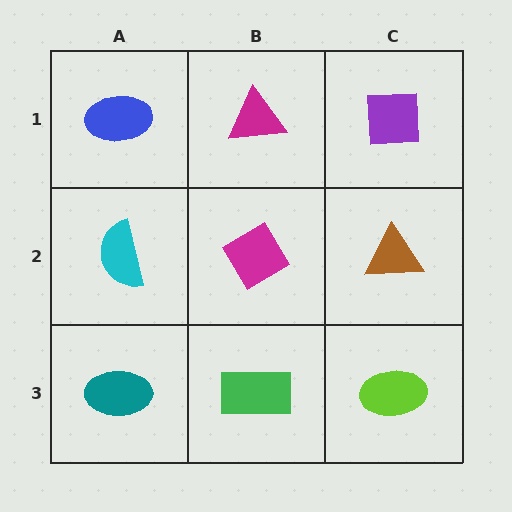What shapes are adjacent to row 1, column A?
A cyan semicircle (row 2, column A), a magenta triangle (row 1, column B).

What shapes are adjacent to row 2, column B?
A magenta triangle (row 1, column B), a green rectangle (row 3, column B), a cyan semicircle (row 2, column A), a brown triangle (row 2, column C).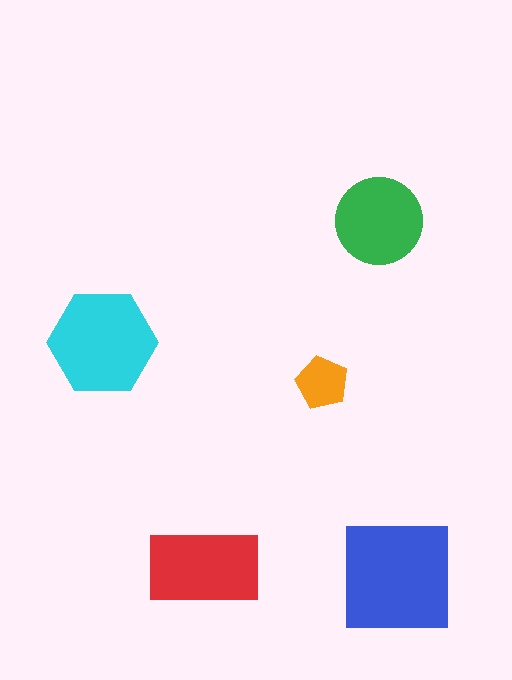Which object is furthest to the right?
The blue square is rightmost.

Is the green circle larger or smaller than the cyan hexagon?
Smaller.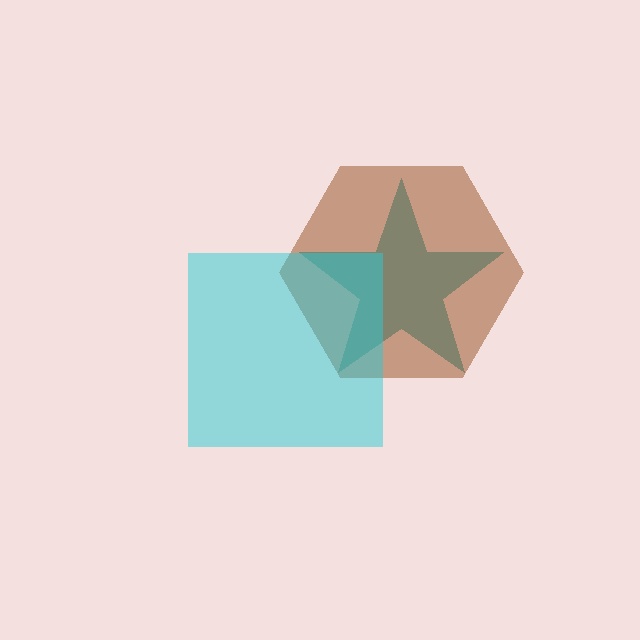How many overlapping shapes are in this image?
There are 3 overlapping shapes in the image.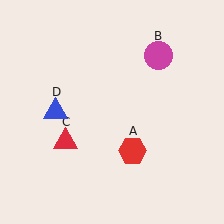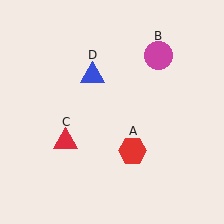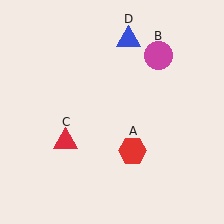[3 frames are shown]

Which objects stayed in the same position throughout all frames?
Red hexagon (object A) and magenta circle (object B) and red triangle (object C) remained stationary.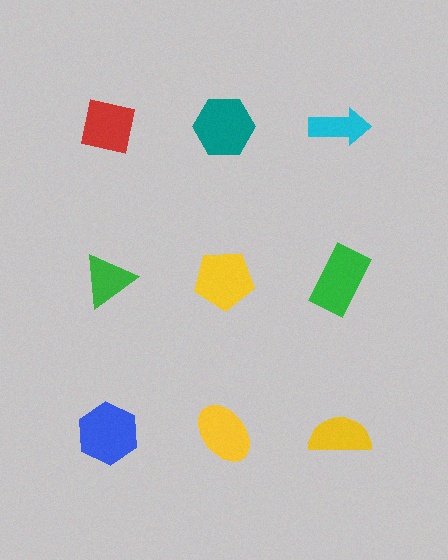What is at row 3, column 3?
A yellow semicircle.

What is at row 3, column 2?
A yellow ellipse.